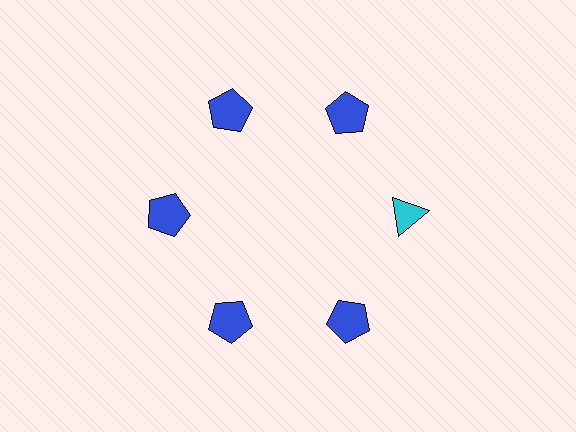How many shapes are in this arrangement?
There are 6 shapes arranged in a ring pattern.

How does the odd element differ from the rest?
It differs in both color (cyan instead of blue) and shape (triangle instead of pentagon).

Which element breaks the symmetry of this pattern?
The cyan triangle at roughly the 3 o'clock position breaks the symmetry. All other shapes are blue pentagons.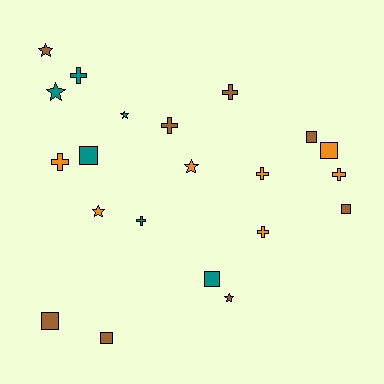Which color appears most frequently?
Brown, with 8 objects.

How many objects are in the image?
There are 21 objects.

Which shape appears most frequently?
Cross, with 8 objects.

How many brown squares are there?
There are 4 brown squares.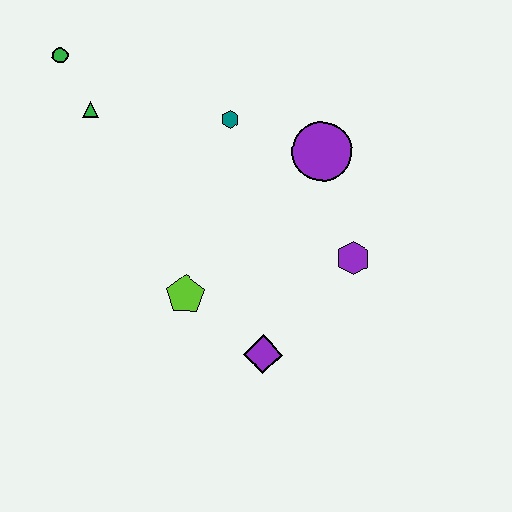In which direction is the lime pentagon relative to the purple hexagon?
The lime pentagon is to the left of the purple hexagon.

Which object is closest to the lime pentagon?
The purple diamond is closest to the lime pentagon.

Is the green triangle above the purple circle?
Yes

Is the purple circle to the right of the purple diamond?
Yes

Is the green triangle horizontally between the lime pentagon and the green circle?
Yes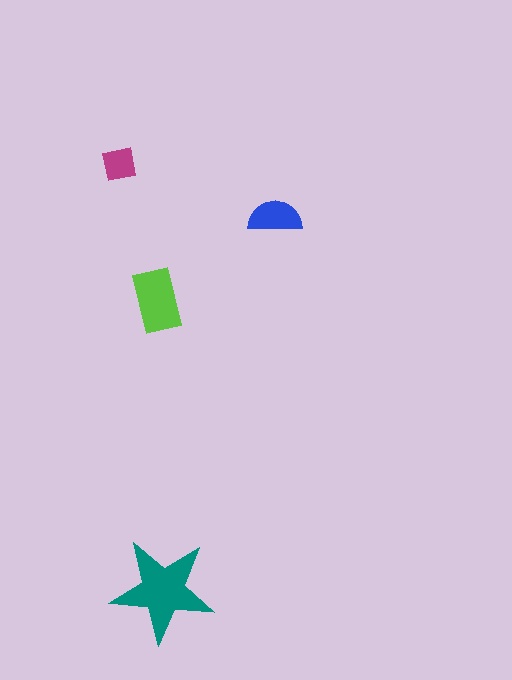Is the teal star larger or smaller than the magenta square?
Larger.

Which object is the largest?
The teal star.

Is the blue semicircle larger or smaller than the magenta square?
Larger.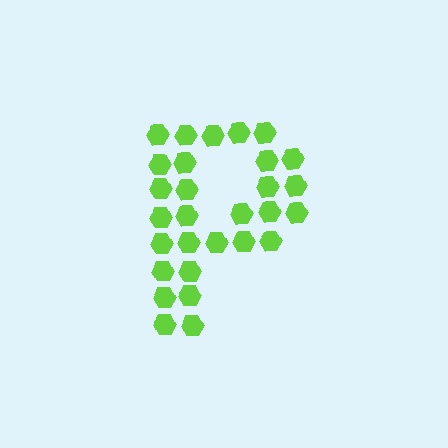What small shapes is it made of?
It is made of small hexagons.